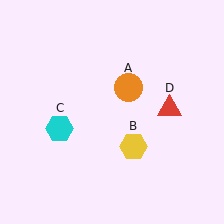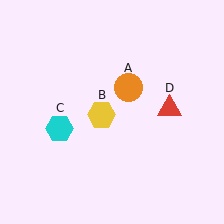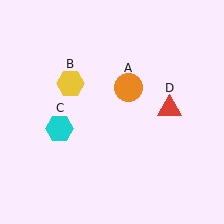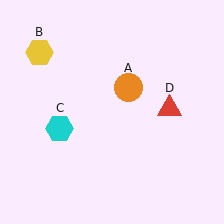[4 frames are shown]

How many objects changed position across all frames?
1 object changed position: yellow hexagon (object B).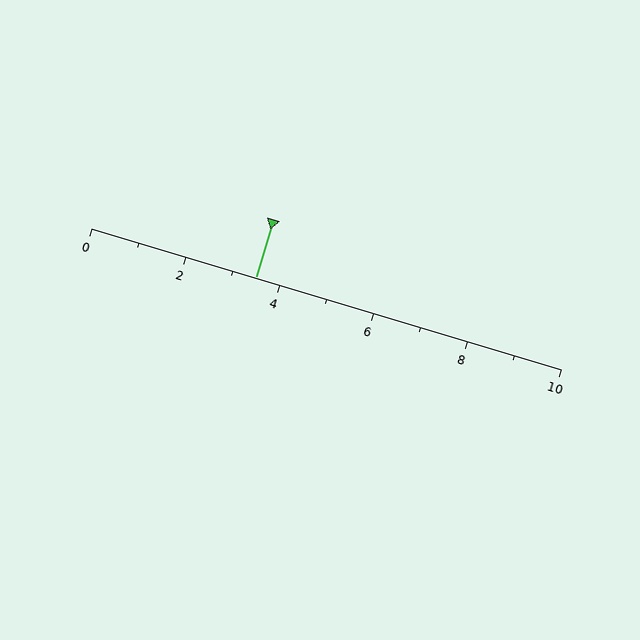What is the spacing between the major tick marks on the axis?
The major ticks are spaced 2 apart.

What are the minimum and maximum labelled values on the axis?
The axis runs from 0 to 10.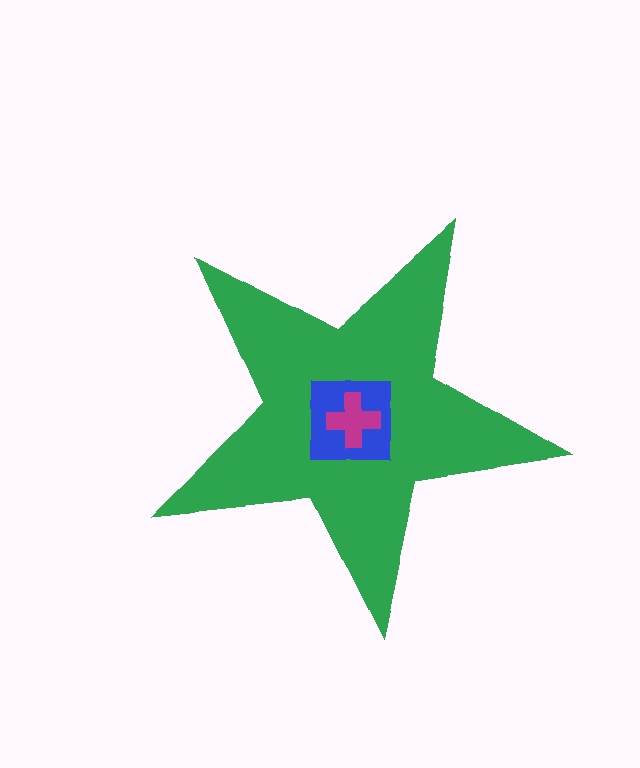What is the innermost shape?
The magenta cross.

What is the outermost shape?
The green star.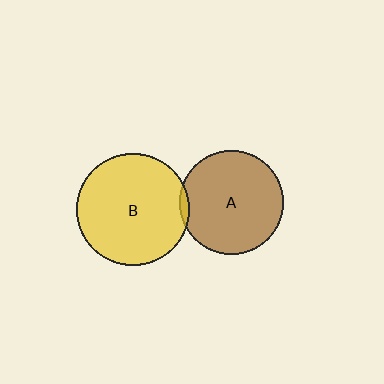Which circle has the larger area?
Circle B (yellow).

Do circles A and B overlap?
Yes.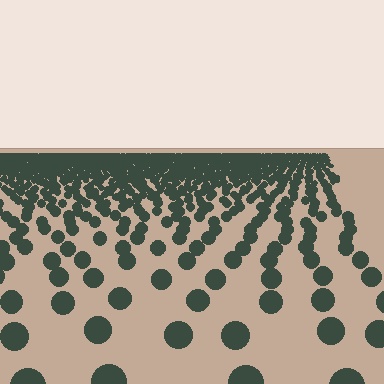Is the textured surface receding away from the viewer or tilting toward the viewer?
The surface is receding away from the viewer. Texture elements get smaller and denser toward the top.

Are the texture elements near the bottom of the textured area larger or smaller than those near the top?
Larger. Near the bottom, elements are closer to the viewer and appear at a bigger on-screen size.